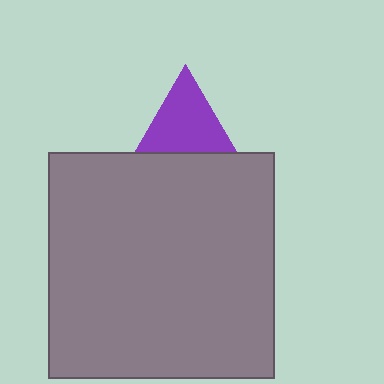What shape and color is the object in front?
The object in front is a gray square.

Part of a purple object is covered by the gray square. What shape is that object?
It is a triangle.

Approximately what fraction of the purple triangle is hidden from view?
Roughly 46% of the purple triangle is hidden behind the gray square.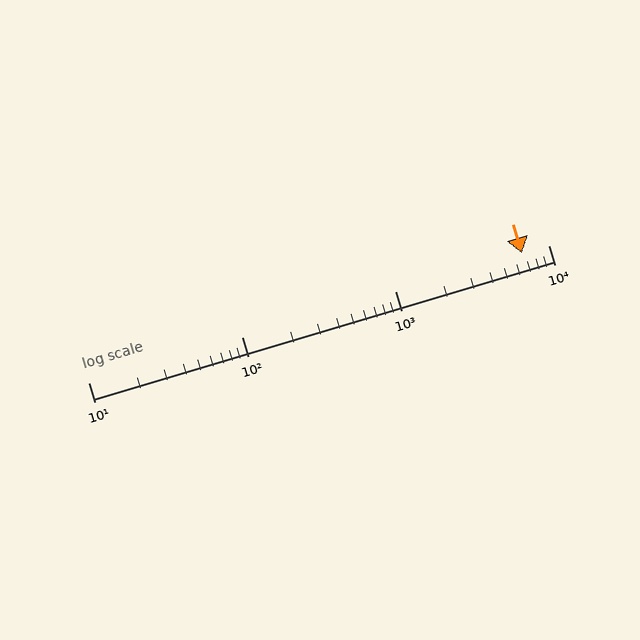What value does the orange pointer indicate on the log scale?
The pointer indicates approximately 6700.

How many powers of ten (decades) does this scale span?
The scale spans 3 decades, from 10 to 10000.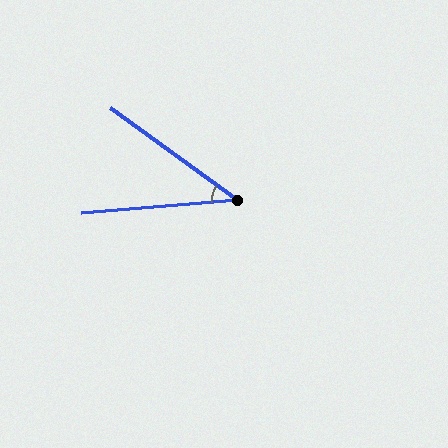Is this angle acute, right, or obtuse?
It is acute.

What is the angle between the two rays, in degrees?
Approximately 41 degrees.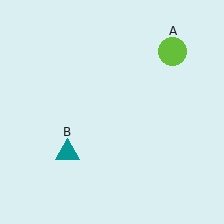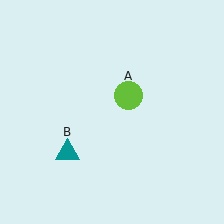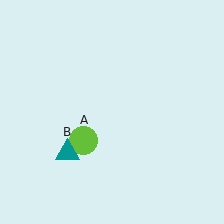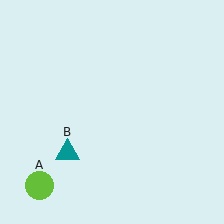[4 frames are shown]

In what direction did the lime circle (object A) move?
The lime circle (object A) moved down and to the left.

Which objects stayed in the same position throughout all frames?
Teal triangle (object B) remained stationary.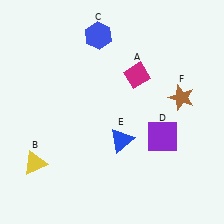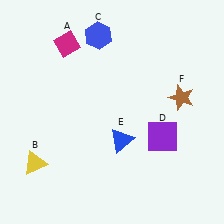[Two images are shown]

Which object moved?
The magenta diamond (A) moved left.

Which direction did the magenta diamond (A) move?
The magenta diamond (A) moved left.